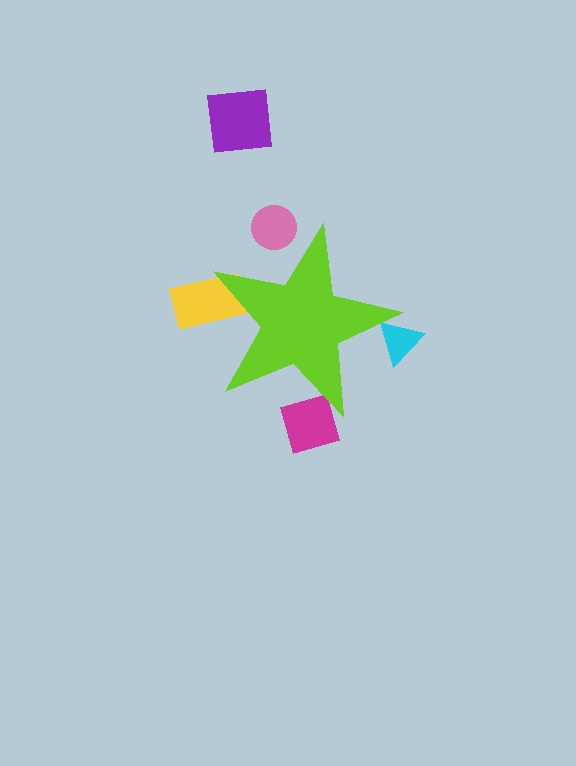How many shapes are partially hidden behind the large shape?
4 shapes are partially hidden.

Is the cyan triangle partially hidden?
Yes, the cyan triangle is partially hidden behind the lime star.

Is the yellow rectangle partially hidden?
Yes, the yellow rectangle is partially hidden behind the lime star.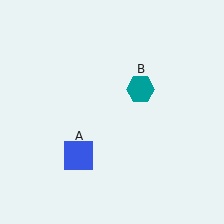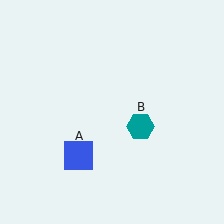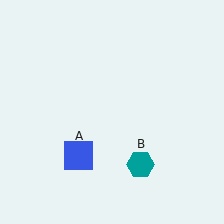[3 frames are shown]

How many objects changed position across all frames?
1 object changed position: teal hexagon (object B).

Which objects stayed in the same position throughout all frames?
Blue square (object A) remained stationary.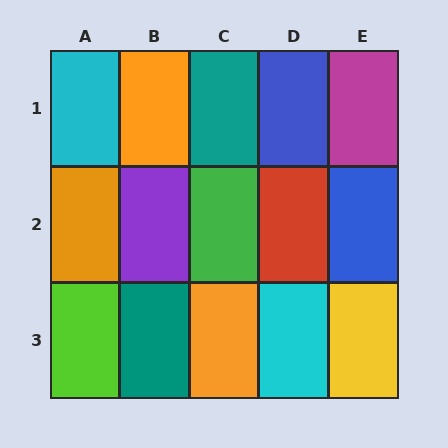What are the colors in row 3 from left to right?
Lime, teal, orange, cyan, yellow.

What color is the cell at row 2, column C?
Green.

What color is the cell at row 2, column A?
Orange.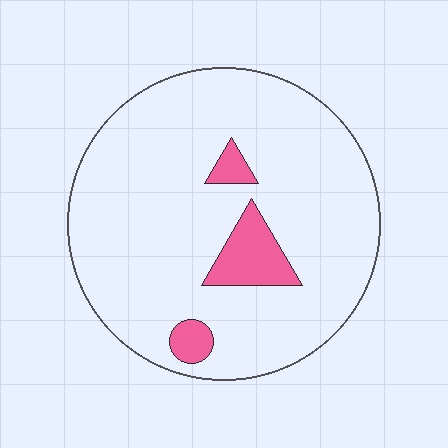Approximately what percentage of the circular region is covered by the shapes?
Approximately 10%.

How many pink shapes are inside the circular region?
3.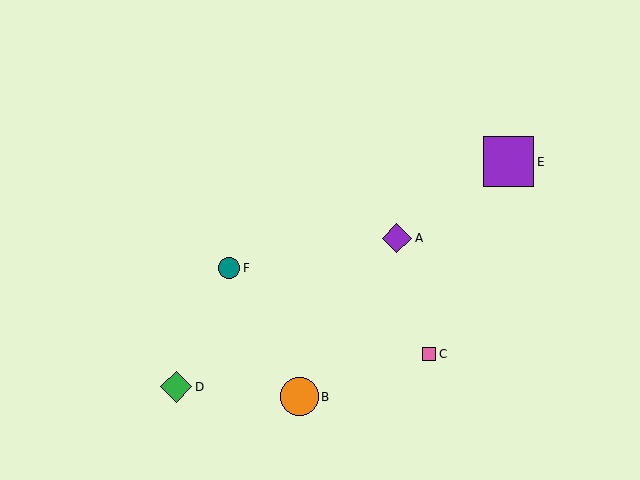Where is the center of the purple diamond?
The center of the purple diamond is at (397, 238).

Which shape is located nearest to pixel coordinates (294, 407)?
The orange circle (labeled B) at (299, 397) is nearest to that location.